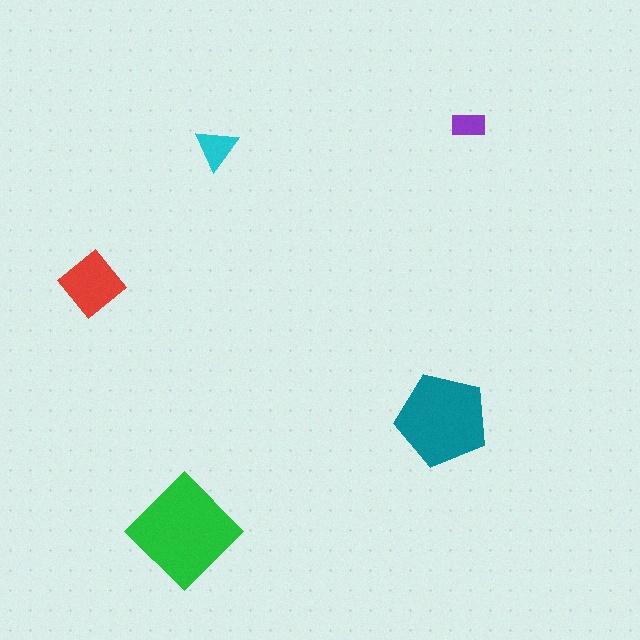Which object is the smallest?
The purple rectangle.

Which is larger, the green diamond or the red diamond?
The green diamond.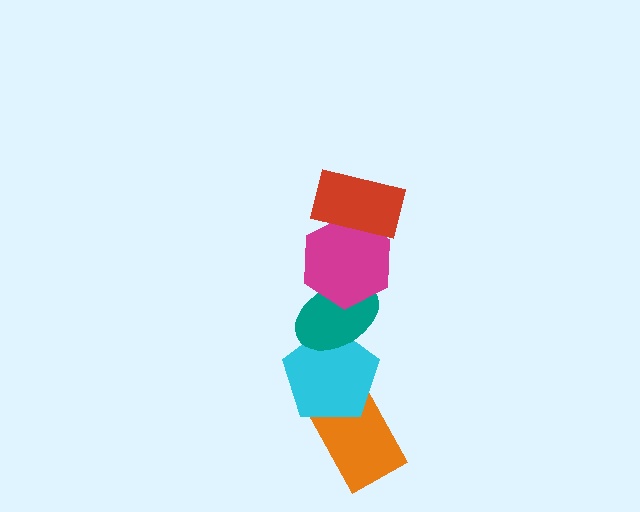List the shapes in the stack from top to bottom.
From top to bottom: the red rectangle, the magenta hexagon, the teal ellipse, the cyan pentagon, the orange rectangle.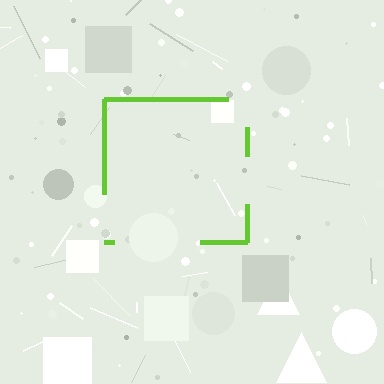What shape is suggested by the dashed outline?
The dashed outline suggests a square.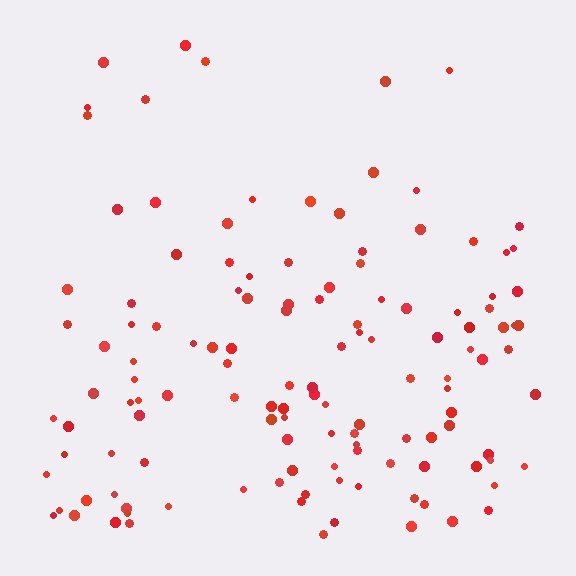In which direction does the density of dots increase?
From top to bottom, with the bottom side densest.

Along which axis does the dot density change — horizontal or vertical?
Vertical.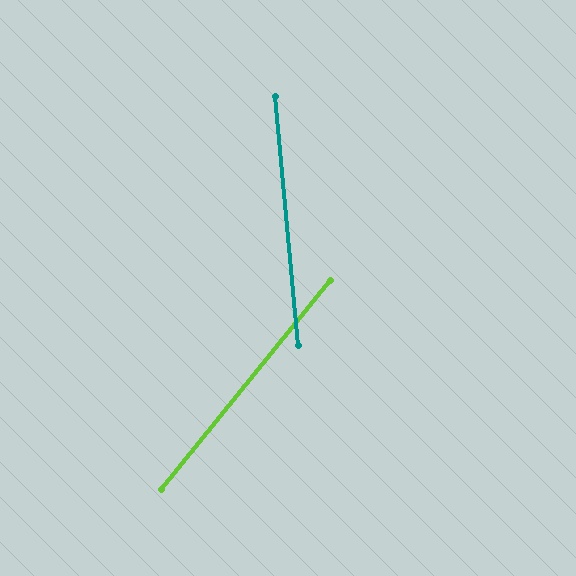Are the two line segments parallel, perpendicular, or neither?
Neither parallel nor perpendicular — they differ by about 44°.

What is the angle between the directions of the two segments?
Approximately 44 degrees.